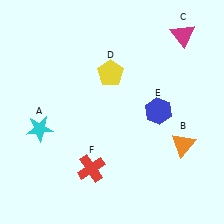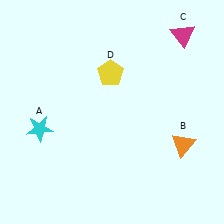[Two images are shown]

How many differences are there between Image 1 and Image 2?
There are 2 differences between the two images.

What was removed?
The blue hexagon (E), the red cross (F) were removed in Image 2.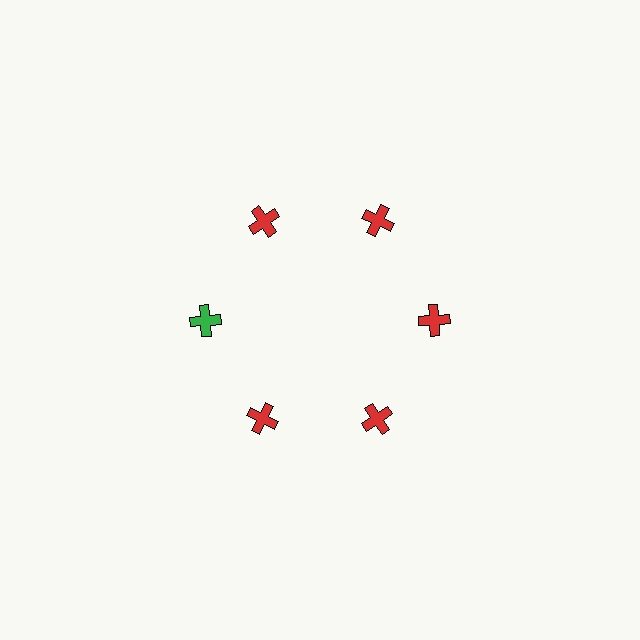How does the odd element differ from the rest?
It has a different color: green instead of red.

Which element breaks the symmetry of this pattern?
The green cross at roughly the 9 o'clock position breaks the symmetry. All other shapes are red crosses.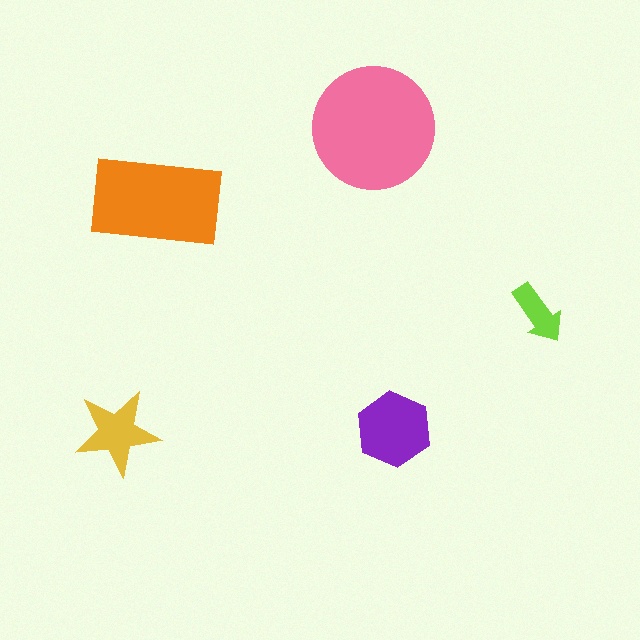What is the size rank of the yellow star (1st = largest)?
4th.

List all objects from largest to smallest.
The pink circle, the orange rectangle, the purple hexagon, the yellow star, the lime arrow.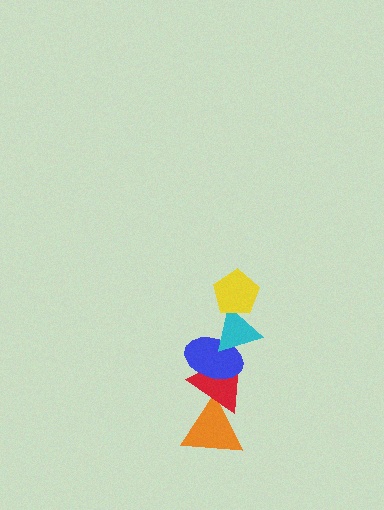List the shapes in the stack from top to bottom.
From top to bottom: the yellow pentagon, the cyan triangle, the blue ellipse, the red triangle, the orange triangle.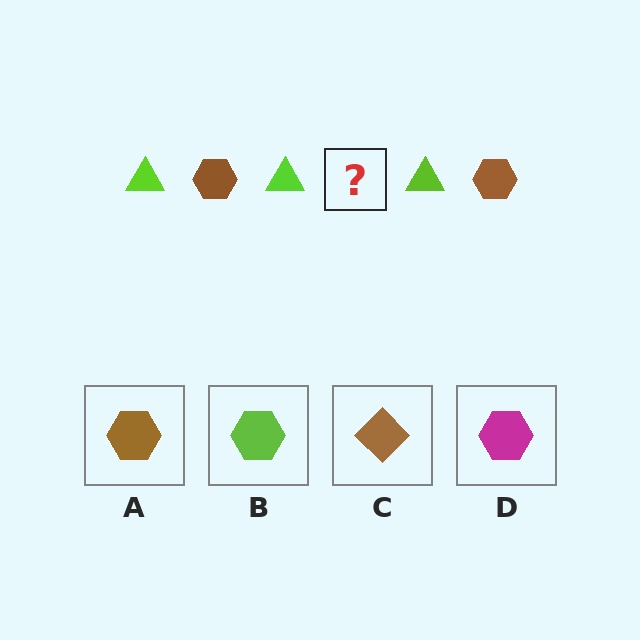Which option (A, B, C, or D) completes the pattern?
A.